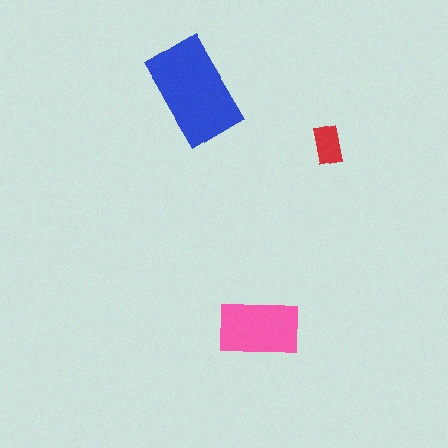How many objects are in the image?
There are 3 objects in the image.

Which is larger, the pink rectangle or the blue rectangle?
The blue one.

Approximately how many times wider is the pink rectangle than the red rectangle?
About 2 times wider.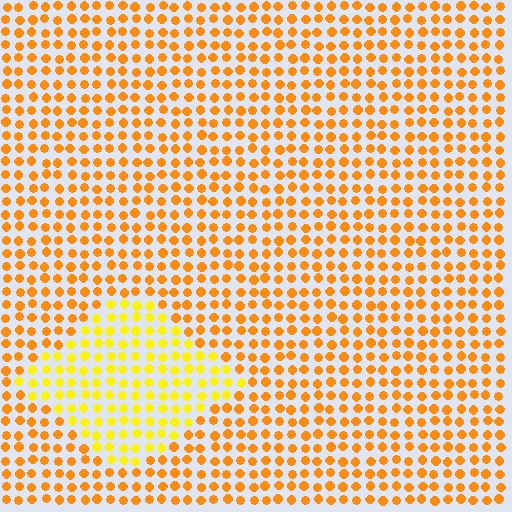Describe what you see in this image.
The image is filled with small orange elements in a uniform arrangement. A diamond-shaped region is visible where the elements are tinted to a slightly different hue, forming a subtle color boundary.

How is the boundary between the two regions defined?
The boundary is defined purely by a slight shift in hue (about 26 degrees). Spacing, size, and orientation are identical on both sides.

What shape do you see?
I see a diamond.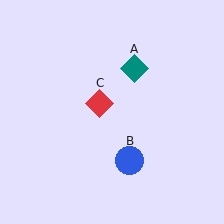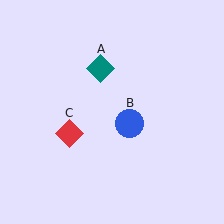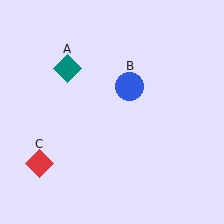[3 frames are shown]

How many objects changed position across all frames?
3 objects changed position: teal diamond (object A), blue circle (object B), red diamond (object C).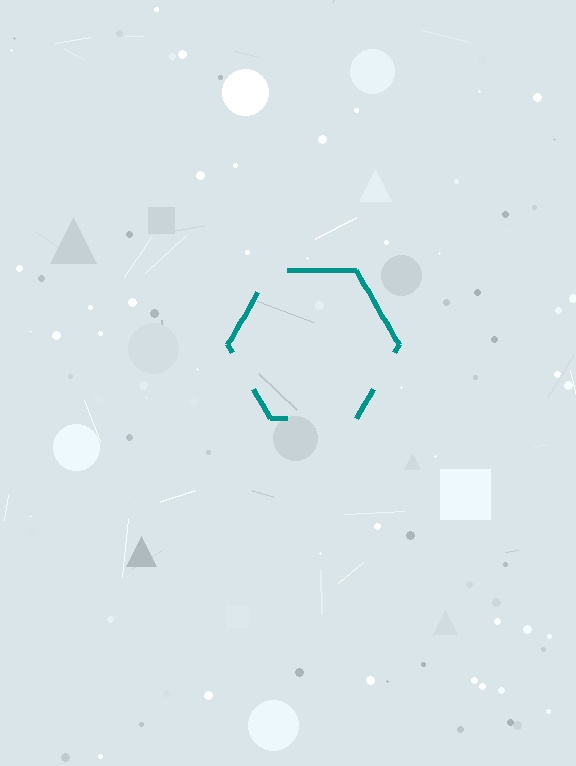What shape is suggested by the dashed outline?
The dashed outline suggests a hexagon.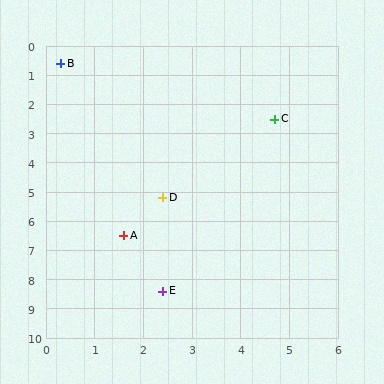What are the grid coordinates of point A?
Point A is at approximately (1.6, 6.5).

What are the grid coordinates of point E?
Point E is at approximately (2.4, 8.4).